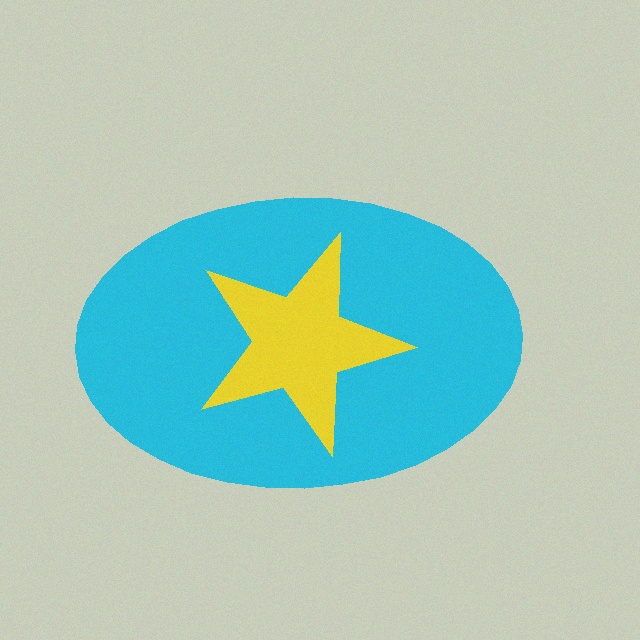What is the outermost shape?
The cyan ellipse.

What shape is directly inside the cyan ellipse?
The yellow star.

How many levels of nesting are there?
2.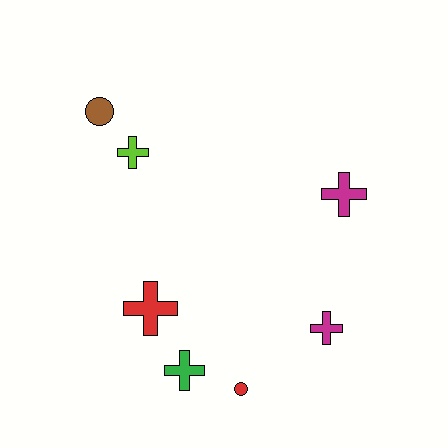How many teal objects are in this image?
There are no teal objects.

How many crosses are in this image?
There are 5 crosses.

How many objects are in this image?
There are 7 objects.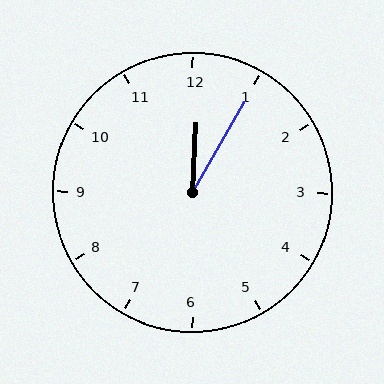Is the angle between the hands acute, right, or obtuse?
It is acute.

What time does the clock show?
12:05.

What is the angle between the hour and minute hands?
Approximately 28 degrees.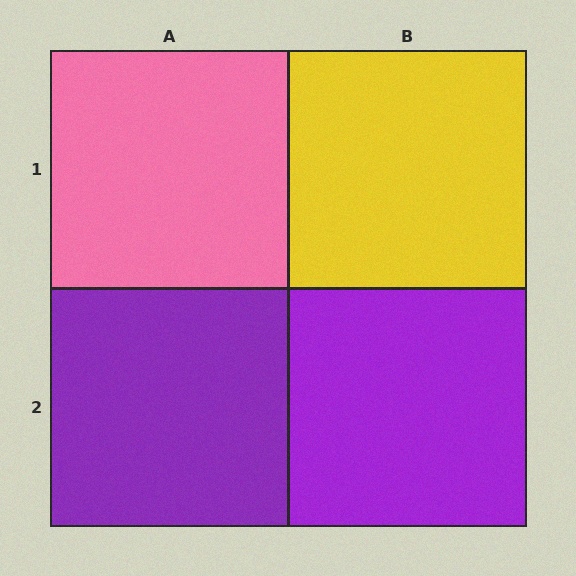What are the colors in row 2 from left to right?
Purple, purple.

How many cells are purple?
2 cells are purple.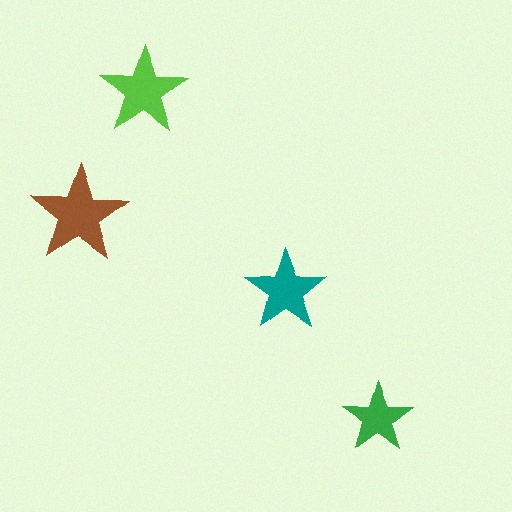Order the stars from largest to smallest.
the brown one, the lime one, the teal one, the green one.